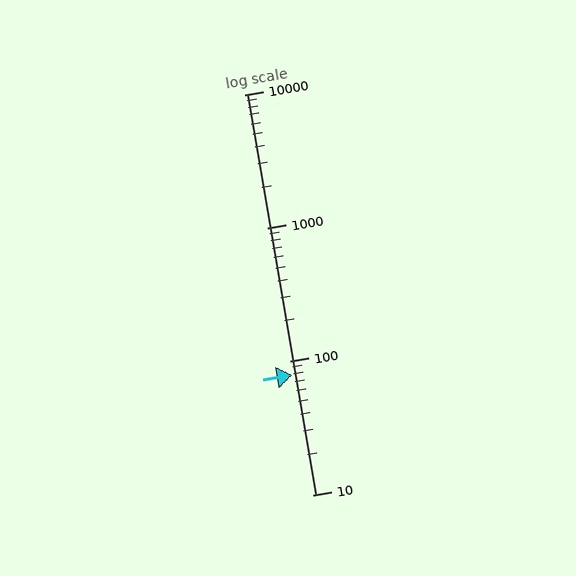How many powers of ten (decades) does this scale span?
The scale spans 3 decades, from 10 to 10000.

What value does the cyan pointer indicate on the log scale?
The pointer indicates approximately 79.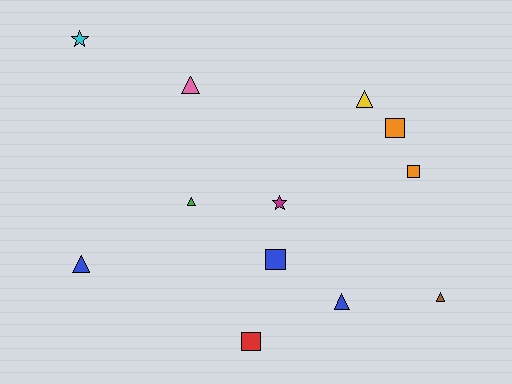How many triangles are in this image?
There are 6 triangles.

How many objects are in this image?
There are 12 objects.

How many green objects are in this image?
There is 1 green object.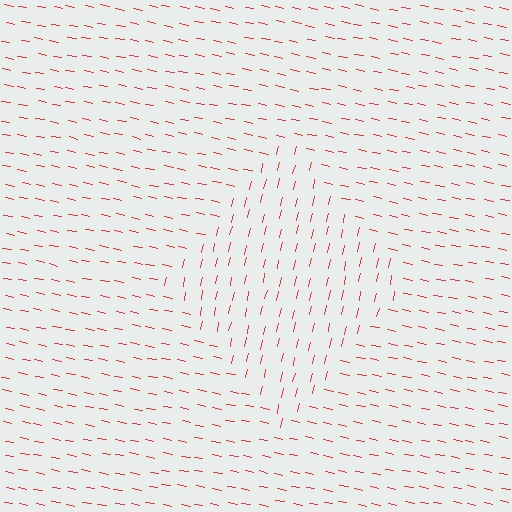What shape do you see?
I see a diamond.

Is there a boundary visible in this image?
Yes, there is a texture boundary formed by a change in line orientation.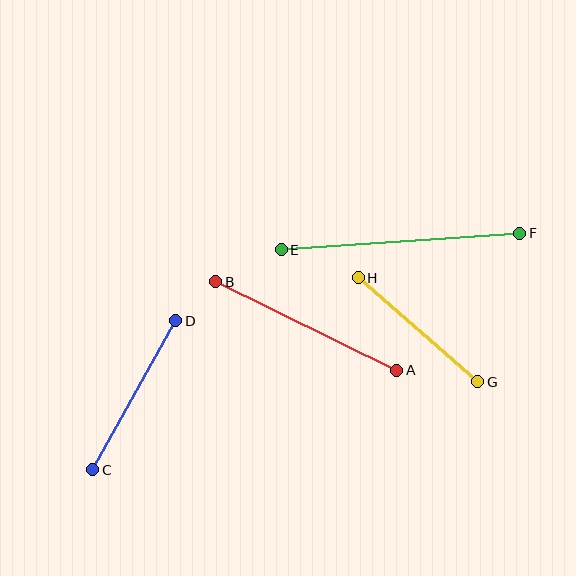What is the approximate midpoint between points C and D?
The midpoint is at approximately (134, 395) pixels.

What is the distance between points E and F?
The distance is approximately 239 pixels.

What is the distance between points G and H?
The distance is approximately 158 pixels.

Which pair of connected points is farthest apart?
Points E and F are farthest apart.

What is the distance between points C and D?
The distance is approximately 170 pixels.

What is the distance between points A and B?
The distance is approximately 201 pixels.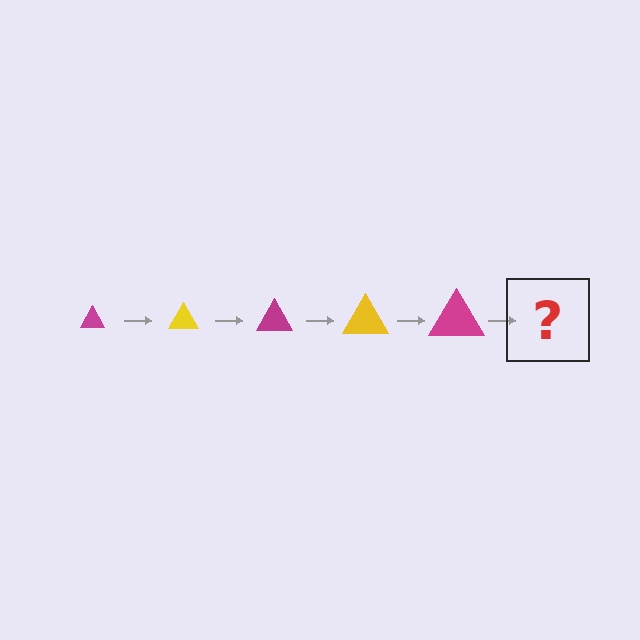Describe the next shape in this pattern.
It should be a yellow triangle, larger than the previous one.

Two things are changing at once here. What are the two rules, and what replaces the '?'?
The two rules are that the triangle grows larger each step and the color cycles through magenta and yellow. The '?' should be a yellow triangle, larger than the previous one.